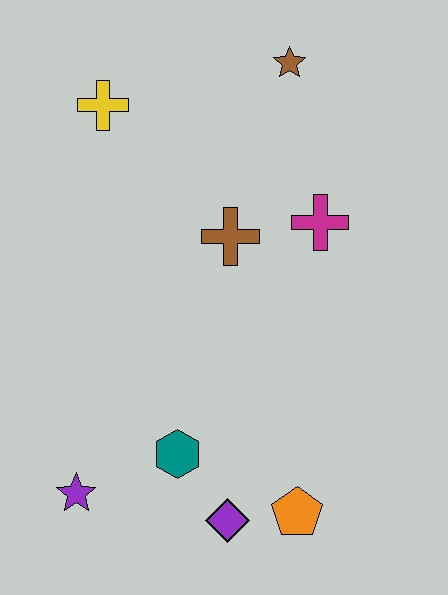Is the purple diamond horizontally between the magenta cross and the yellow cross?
Yes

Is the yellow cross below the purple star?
No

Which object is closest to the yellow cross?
The brown cross is closest to the yellow cross.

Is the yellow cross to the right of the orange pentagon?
No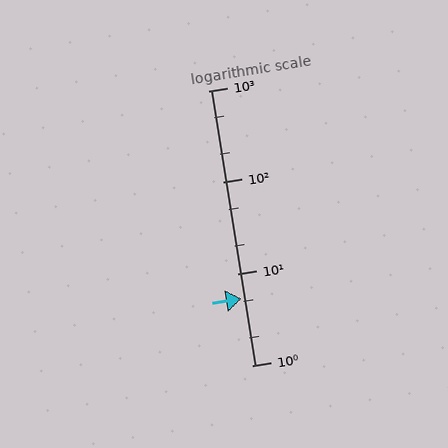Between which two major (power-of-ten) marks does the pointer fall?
The pointer is between 1 and 10.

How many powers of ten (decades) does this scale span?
The scale spans 3 decades, from 1 to 1000.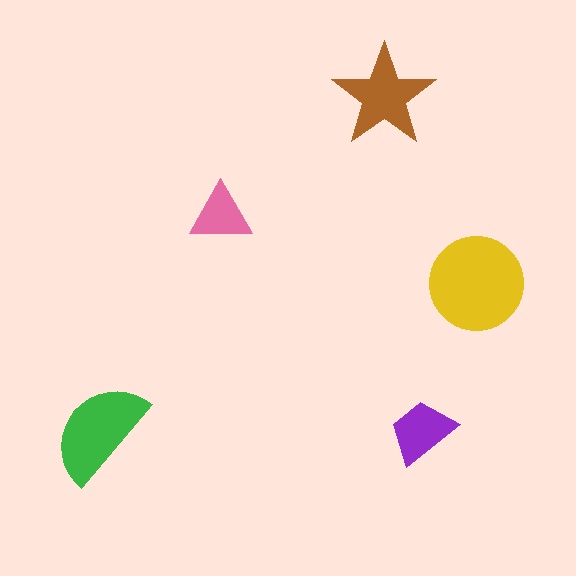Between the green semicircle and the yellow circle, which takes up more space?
The yellow circle.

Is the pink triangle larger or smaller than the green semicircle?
Smaller.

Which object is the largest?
The yellow circle.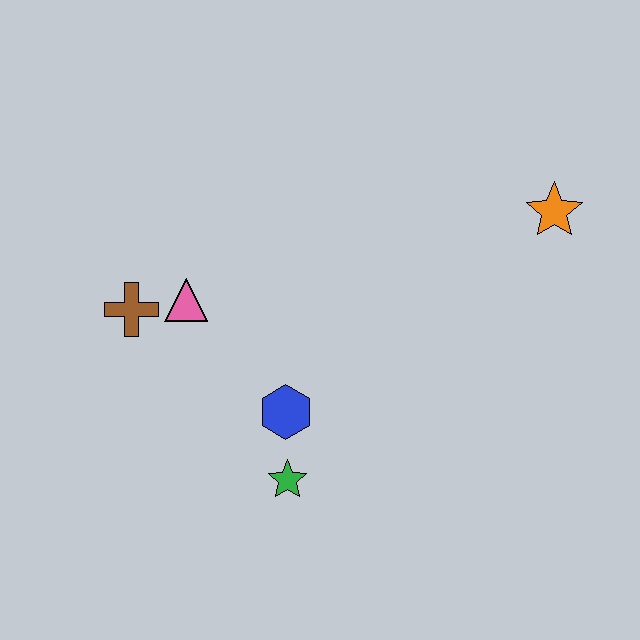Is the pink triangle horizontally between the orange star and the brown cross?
Yes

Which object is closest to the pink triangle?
The brown cross is closest to the pink triangle.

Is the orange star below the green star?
No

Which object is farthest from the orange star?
The brown cross is farthest from the orange star.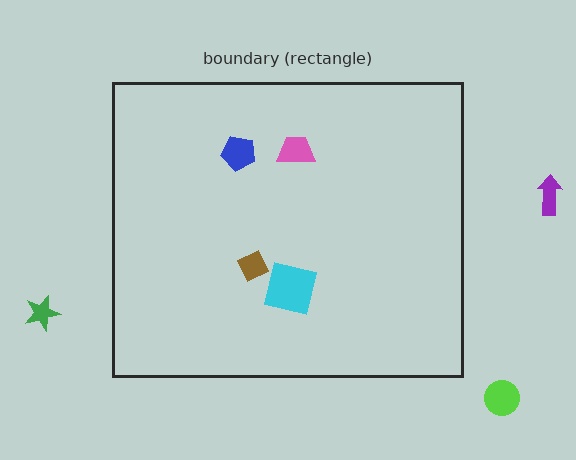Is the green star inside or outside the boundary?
Outside.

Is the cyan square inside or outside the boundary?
Inside.